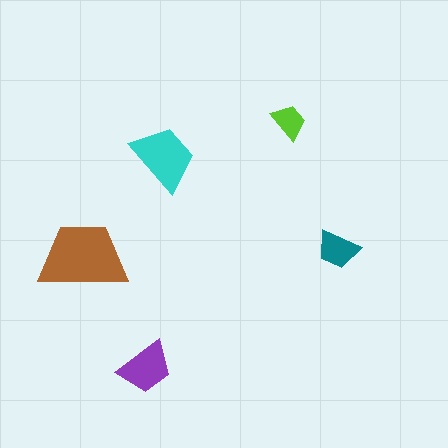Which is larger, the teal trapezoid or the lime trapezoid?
The teal one.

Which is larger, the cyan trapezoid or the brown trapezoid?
The brown one.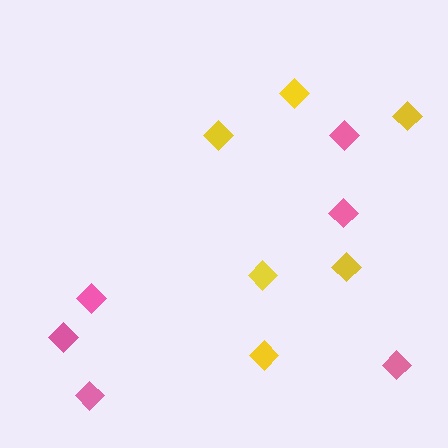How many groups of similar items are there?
There are 2 groups: one group of pink diamonds (6) and one group of yellow diamonds (6).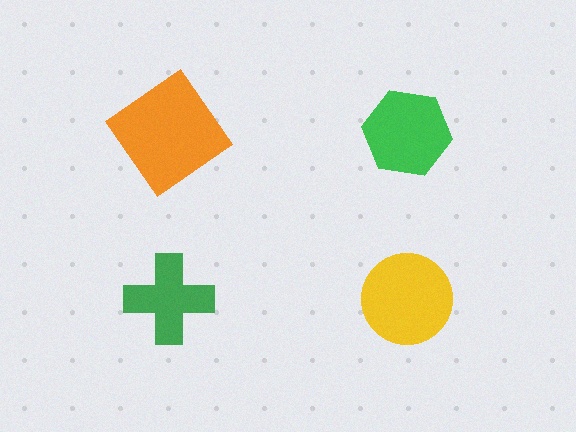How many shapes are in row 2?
2 shapes.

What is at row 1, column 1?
An orange diamond.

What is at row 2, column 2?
A yellow circle.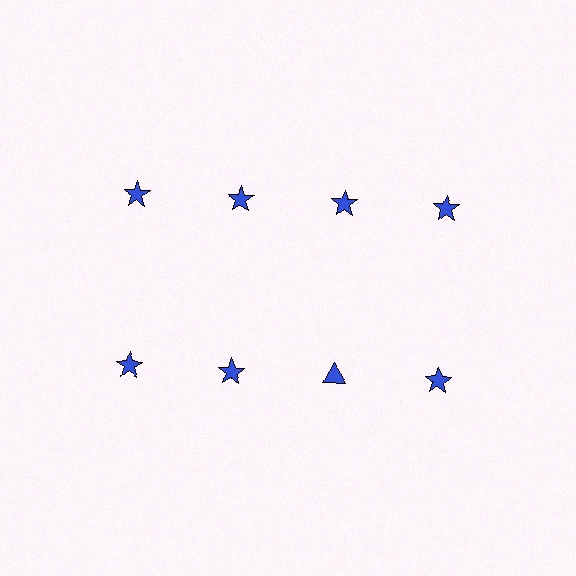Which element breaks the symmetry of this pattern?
The blue triangle in the second row, center column breaks the symmetry. All other shapes are blue stars.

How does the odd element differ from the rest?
It has a different shape: triangle instead of star.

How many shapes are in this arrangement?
There are 8 shapes arranged in a grid pattern.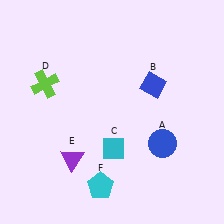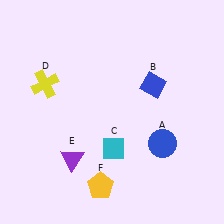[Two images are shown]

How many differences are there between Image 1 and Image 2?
There are 2 differences between the two images.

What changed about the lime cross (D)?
In Image 1, D is lime. In Image 2, it changed to yellow.